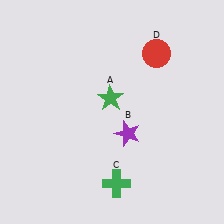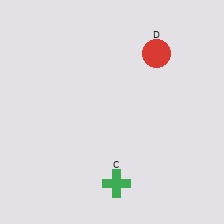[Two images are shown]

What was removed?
The purple star (B), the green star (A) were removed in Image 2.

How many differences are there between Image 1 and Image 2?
There are 2 differences between the two images.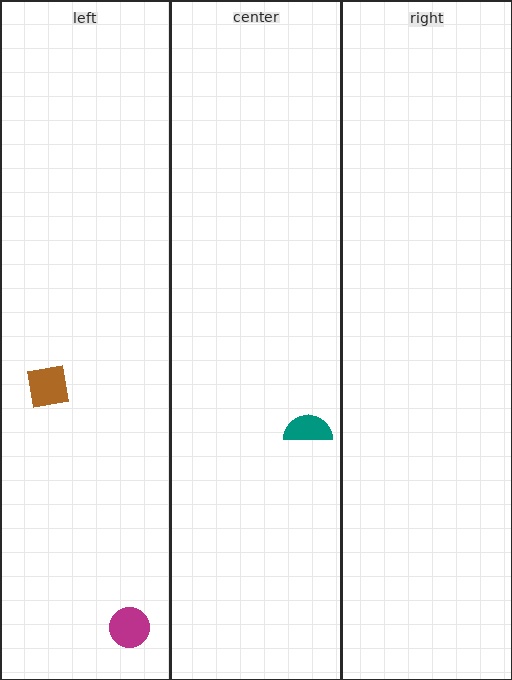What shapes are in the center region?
The teal semicircle.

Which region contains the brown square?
The left region.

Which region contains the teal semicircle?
The center region.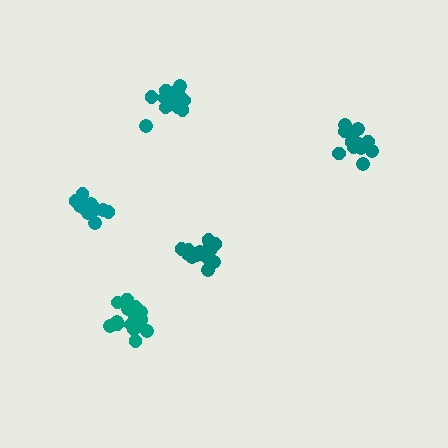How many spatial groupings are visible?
There are 5 spatial groupings.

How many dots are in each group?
Group 1: 17 dots, Group 2: 18 dots, Group 3: 14 dots, Group 4: 14 dots, Group 5: 13 dots (76 total).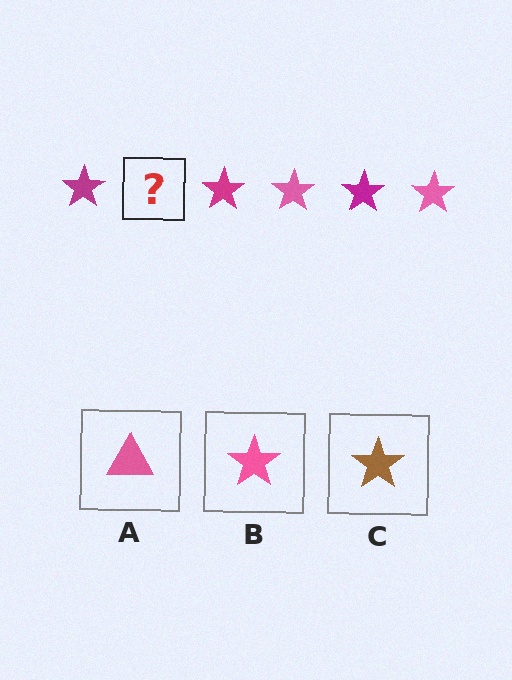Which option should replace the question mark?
Option B.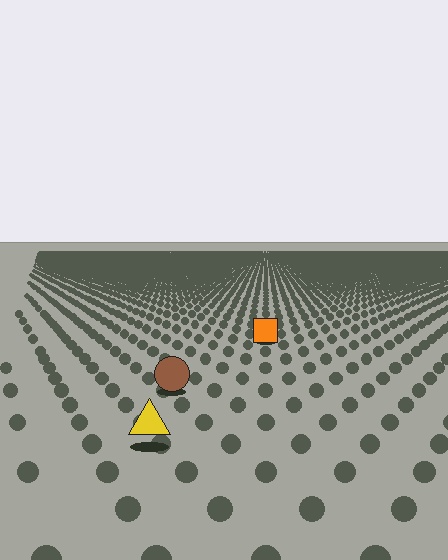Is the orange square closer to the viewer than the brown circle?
No. The brown circle is closer — you can tell from the texture gradient: the ground texture is coarser near it.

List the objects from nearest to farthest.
From nearest to farthest: the yellow triangle, the brown circle, the orange square.